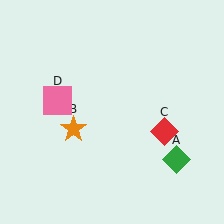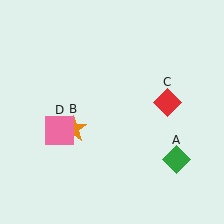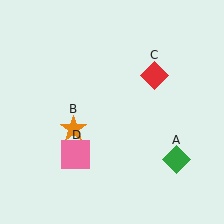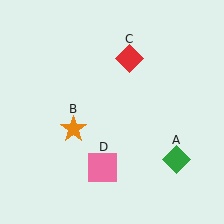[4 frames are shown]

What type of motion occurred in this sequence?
The red diamond (object C), pink square (object D) rotated counterclockwise around the center of the scene.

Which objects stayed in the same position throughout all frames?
Green diamond (object A) and orange star (object B) remained stationary.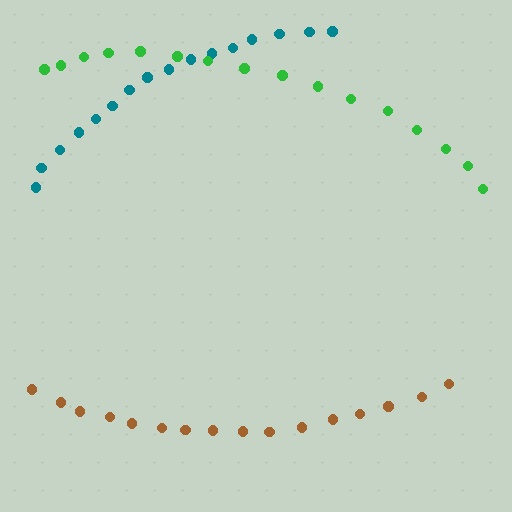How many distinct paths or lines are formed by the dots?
There are 3 distinct paths.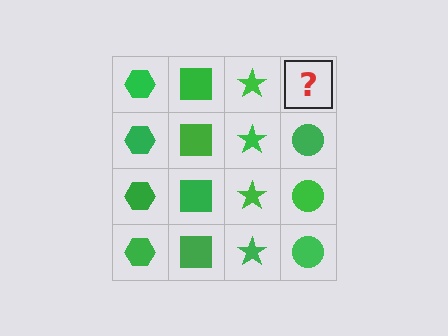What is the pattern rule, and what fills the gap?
The rule is that each column has a consistent shape. The gap should be filled with a green circle.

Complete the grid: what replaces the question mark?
The question mark should be replaced with a green circle.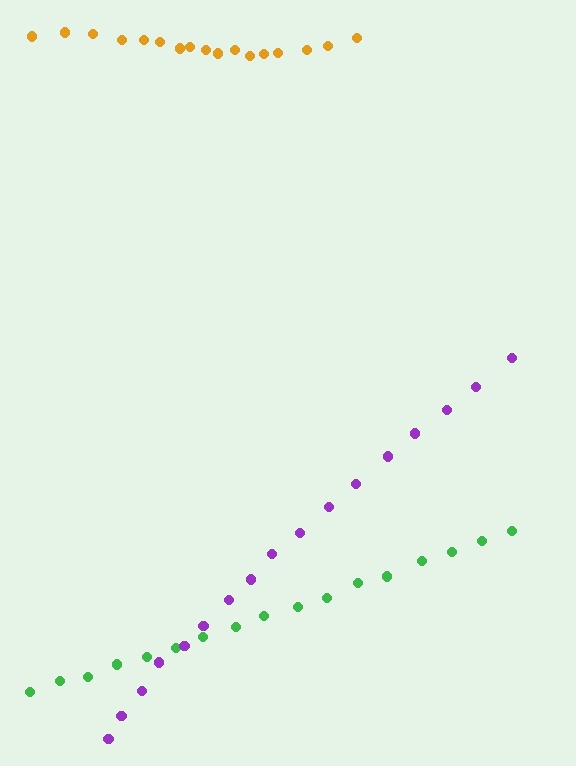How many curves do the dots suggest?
There are 3 distinct paths.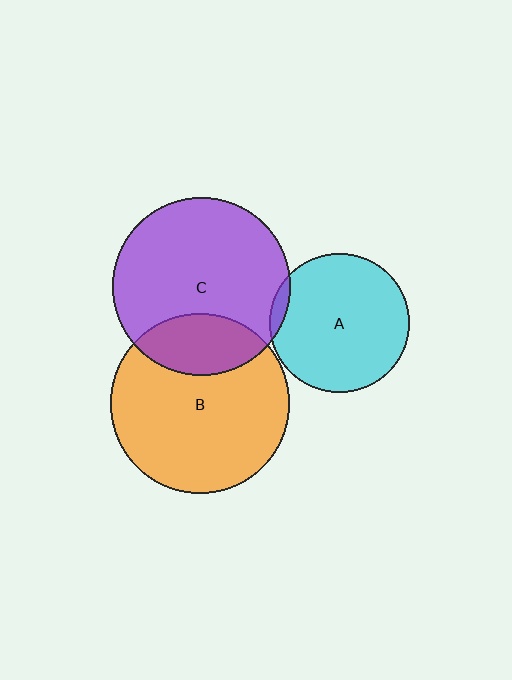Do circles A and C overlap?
Yes.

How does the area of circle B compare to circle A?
Approximately 1.7 times.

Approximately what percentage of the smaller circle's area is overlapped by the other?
Approximately 5%.